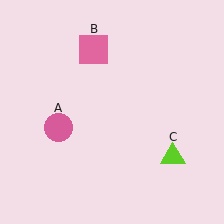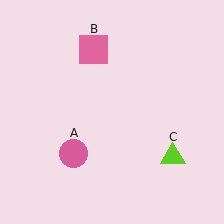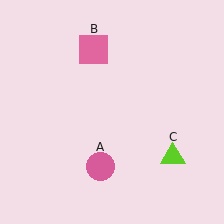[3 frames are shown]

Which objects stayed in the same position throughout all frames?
Pink square (object B) and lime triangle (object C) remained stationary.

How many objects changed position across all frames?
1 object changed position: pink circle (object A).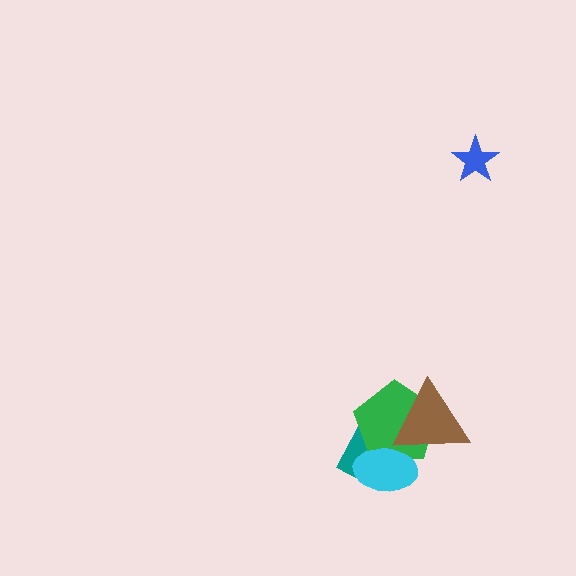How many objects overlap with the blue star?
0 objects overlap with the blue star.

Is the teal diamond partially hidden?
Yes, it is partially covered by another shape.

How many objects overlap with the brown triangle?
2 objects overlap with the brown triangle.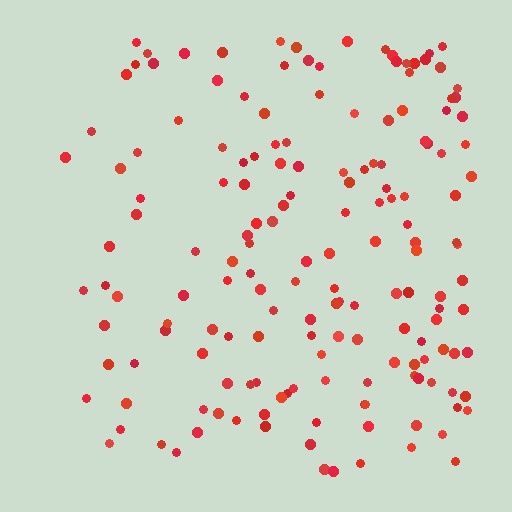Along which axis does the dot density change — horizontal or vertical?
Horizontal.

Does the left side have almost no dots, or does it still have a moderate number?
Still a moderate number, just noticeably fewer than the right.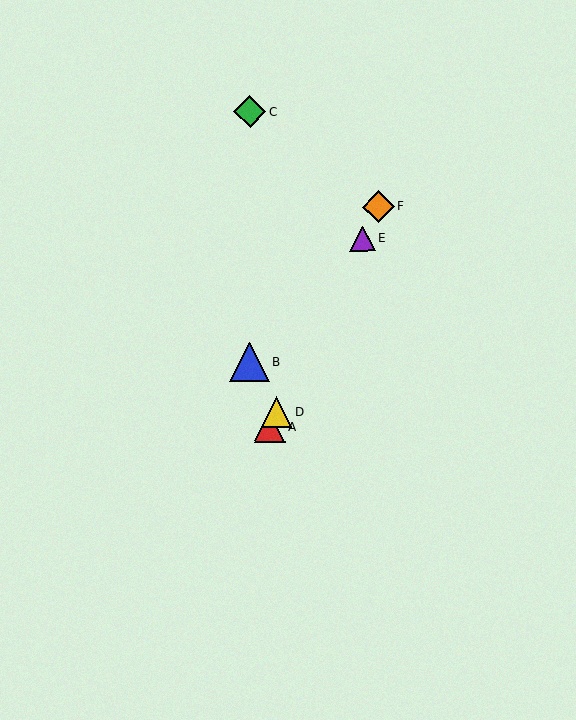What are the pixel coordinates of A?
Object A is at (269, 427).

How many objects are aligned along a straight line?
4 objects (A, D, E, F) are aligned along a straight line.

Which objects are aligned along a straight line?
Objects A, D, E, F are aligned along a straight line.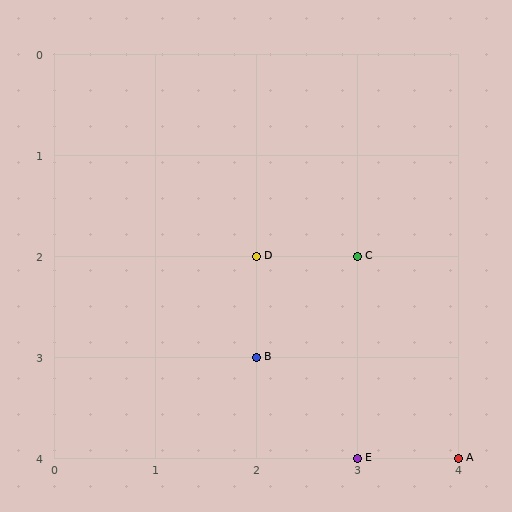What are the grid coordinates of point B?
Point B is at grid coordinates (2, 3).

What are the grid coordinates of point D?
Point D is at grid coordinates (2, 2).